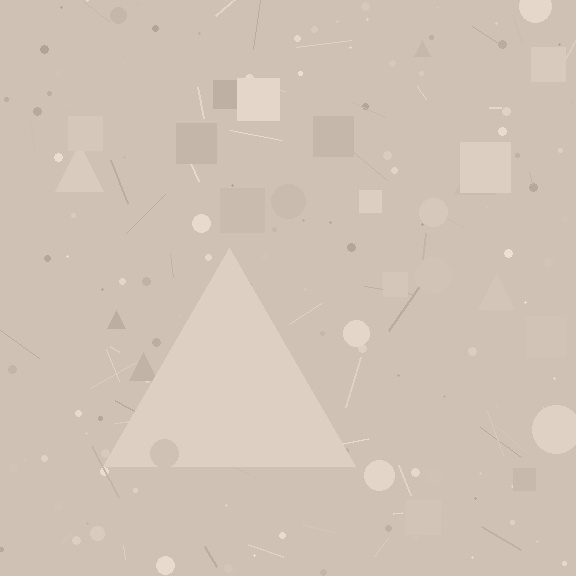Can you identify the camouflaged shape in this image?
The camouflaged shape is a triangle.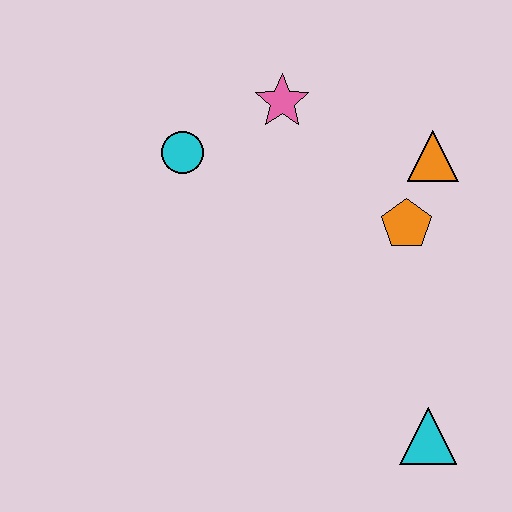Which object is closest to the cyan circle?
The pink star is closest to the cyan circle.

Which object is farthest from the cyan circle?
The cyan triangle is farthest from the cyan circle.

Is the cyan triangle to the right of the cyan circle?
Yes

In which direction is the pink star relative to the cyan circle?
The pink star is to the right of the cyan circle.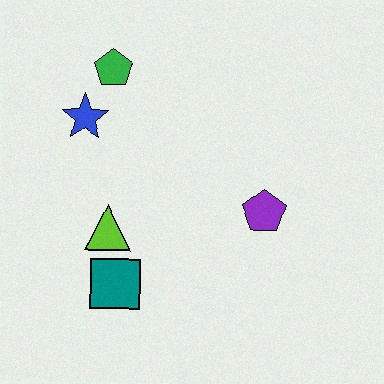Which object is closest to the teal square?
The lime triangle is closest to the teal square.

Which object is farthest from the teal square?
The green pentagon is farthest from the teal square.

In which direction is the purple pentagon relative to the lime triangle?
The purple pentagon is to the right of the lime triangle.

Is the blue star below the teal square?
No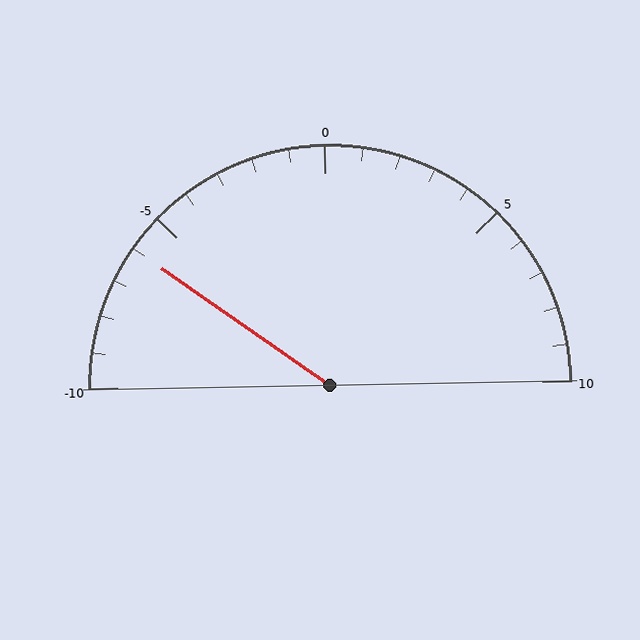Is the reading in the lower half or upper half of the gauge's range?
The reading is in the lower half of the range (-10 to 10).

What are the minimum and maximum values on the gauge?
The gauge ranges from -10 to 10.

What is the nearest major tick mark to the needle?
The nearest major tick mark is -5.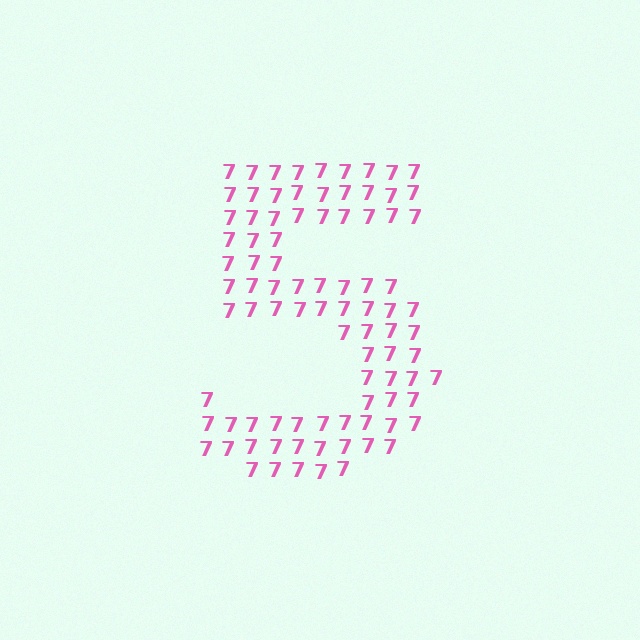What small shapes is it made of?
It is made of small digit 7's.